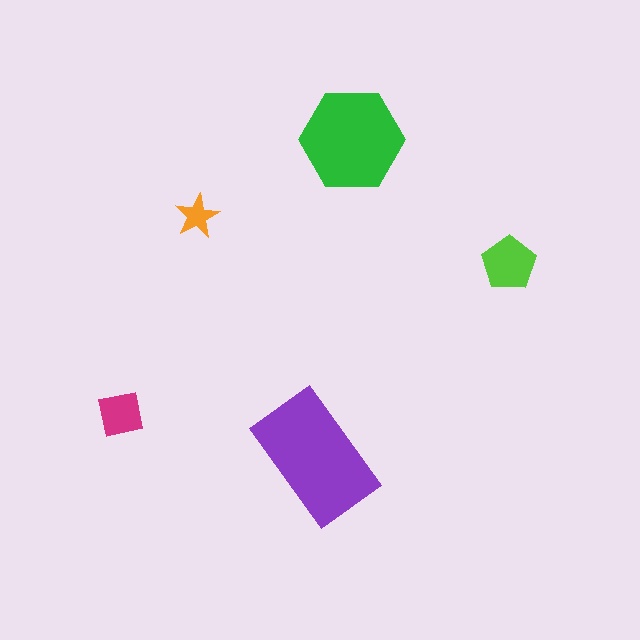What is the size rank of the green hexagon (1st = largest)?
2nd.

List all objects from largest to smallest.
The purple rectangle, the green hexagon, the lime pentagon, the magenta square, the orange star.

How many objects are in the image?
There are 5 objects in the image.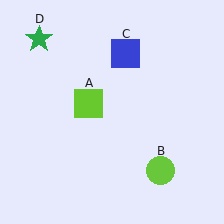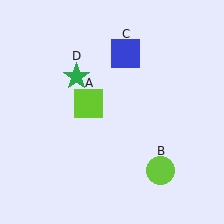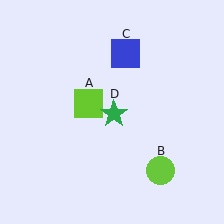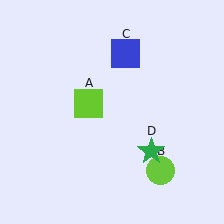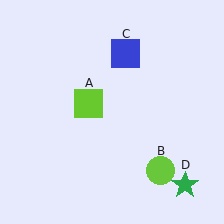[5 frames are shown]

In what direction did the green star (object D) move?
The green star (object D) moved down and to the right.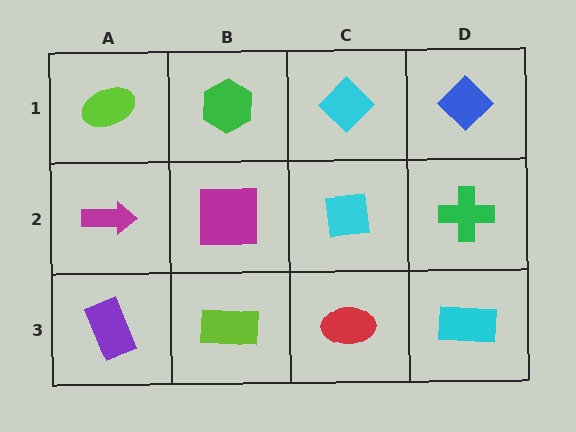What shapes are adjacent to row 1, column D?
A green cross (row 2, column D), a cyan diamond (row 1, column C).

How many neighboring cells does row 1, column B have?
3.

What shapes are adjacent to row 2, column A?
A lime ellipse (row 1, column A), a purple rectangle (row 3, column A), a magenta square (row 2, column B).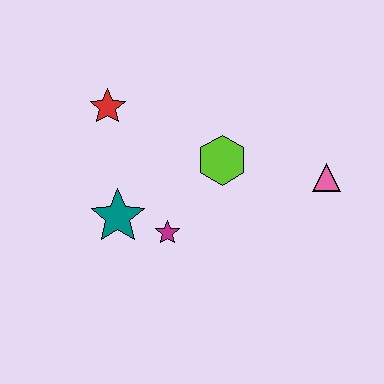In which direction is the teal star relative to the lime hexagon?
The teal star is to the left of the lime hexagon.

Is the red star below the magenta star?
No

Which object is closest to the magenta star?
The teal star is closest to the magenta star.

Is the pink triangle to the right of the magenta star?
Yes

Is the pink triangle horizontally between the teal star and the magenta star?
No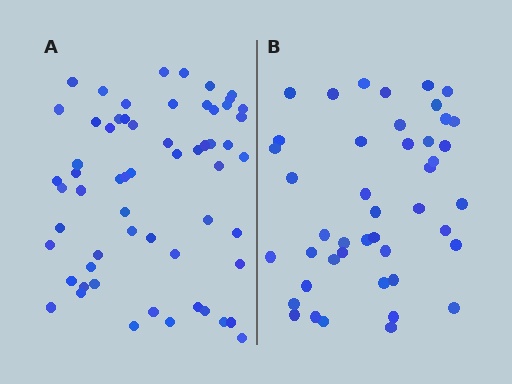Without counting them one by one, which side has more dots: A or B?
Region A (the left region) has more dots.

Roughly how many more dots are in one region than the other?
Region A has approximately 15 more dots than region B.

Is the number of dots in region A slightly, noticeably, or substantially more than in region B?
Region A has noticeably more, but not dramatically so. The ratio is roughly 1.4 to 1.